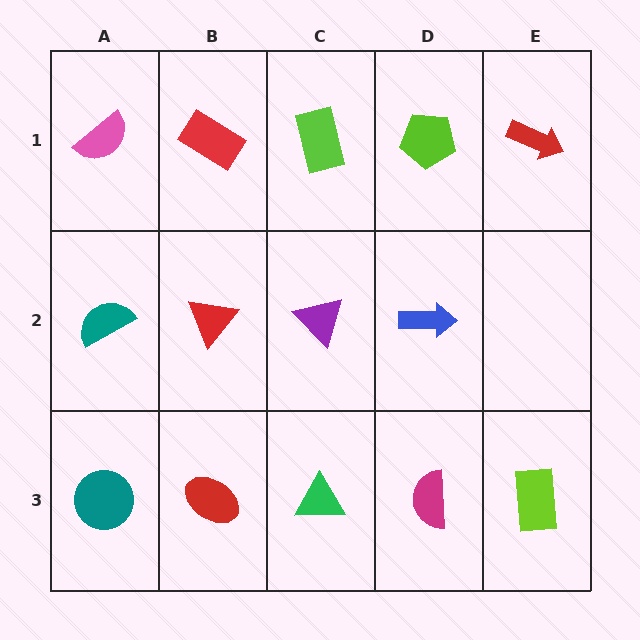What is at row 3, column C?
A green triangle.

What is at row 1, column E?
A red arrow.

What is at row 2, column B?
A red triangle.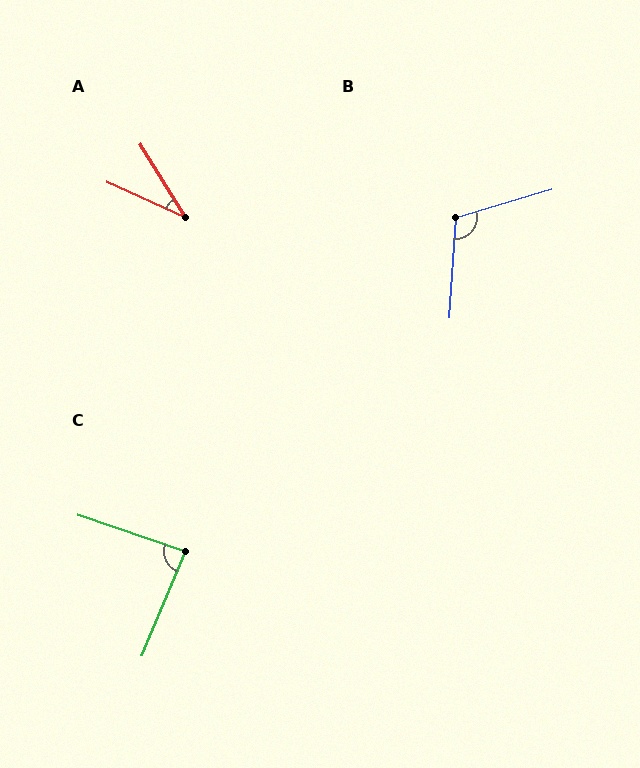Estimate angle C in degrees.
Approximately 86 degrees.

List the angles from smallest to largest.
A (33°), C (86°), B (110°).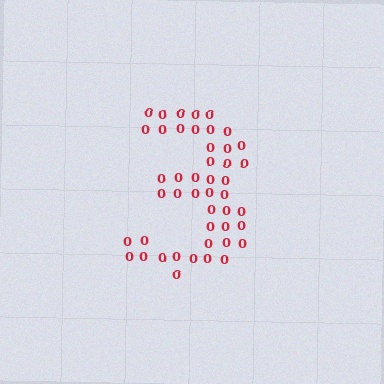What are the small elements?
The small elements are digit 0's.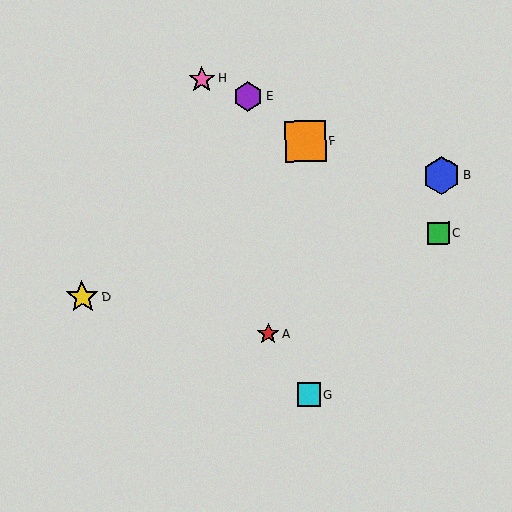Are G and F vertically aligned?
Yes, both are at x≈309.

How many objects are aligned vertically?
2 objects (F, G) are aligned vertically.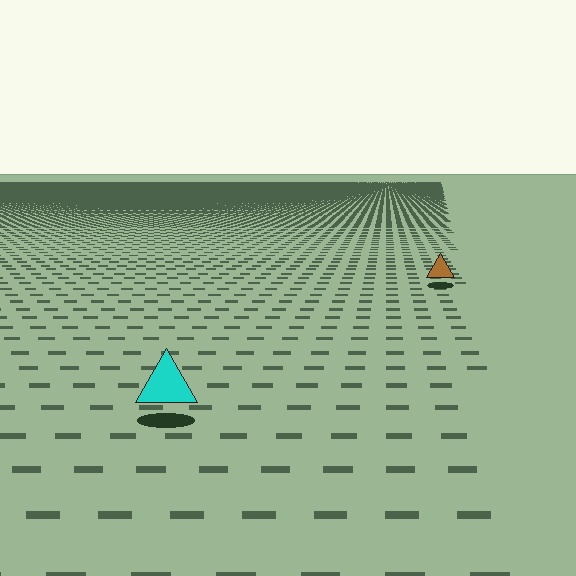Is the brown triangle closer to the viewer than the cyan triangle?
No. The cyan triangle is closer — you can tell from the texture gradient: the ground texture is coarser near it.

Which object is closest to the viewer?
The cyan triangle is closest. The texture marks near it are larger and more spread out.